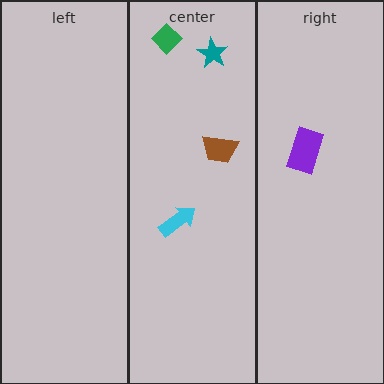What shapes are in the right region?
The purple rectangle.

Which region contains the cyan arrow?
The center region.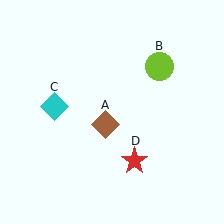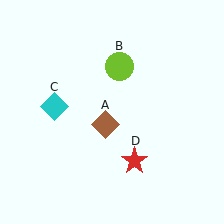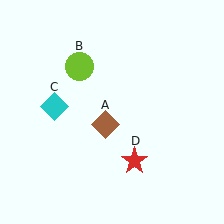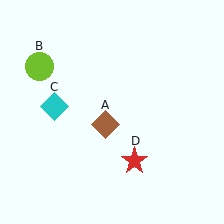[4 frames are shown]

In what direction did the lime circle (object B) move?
The lime circle (object B) moved left.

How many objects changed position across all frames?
1 object changed position: lime circle (object B).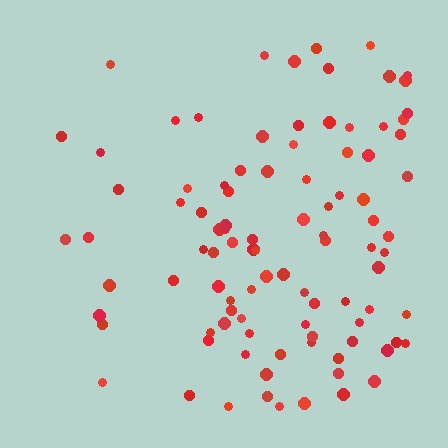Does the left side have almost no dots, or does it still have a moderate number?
Still a moderate number, just noticeably fewer than the right.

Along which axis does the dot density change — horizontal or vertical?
Horizontal.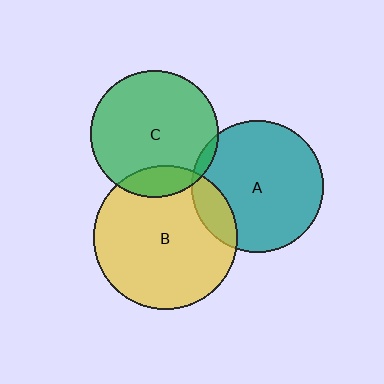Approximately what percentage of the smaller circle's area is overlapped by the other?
Approximately 15%.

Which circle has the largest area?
Circle B (yellow).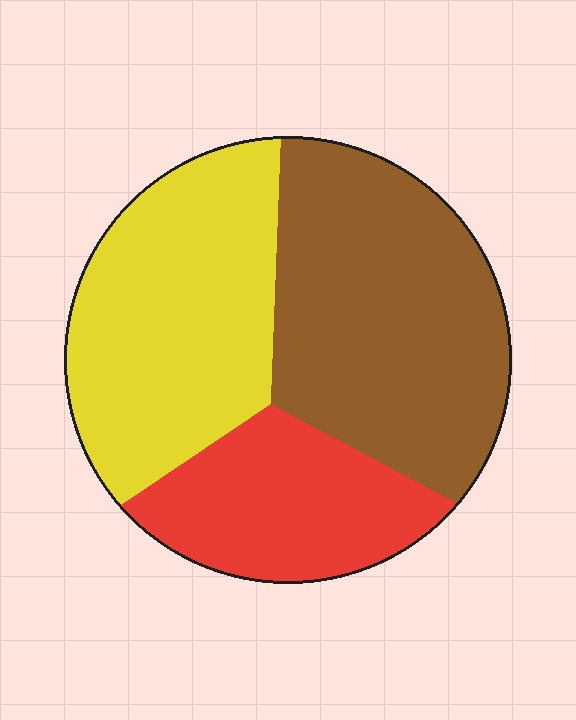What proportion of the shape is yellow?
Yellow covers roughly 35% of the shape.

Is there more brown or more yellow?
Brown.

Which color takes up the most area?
Brown, at roughly 40%.